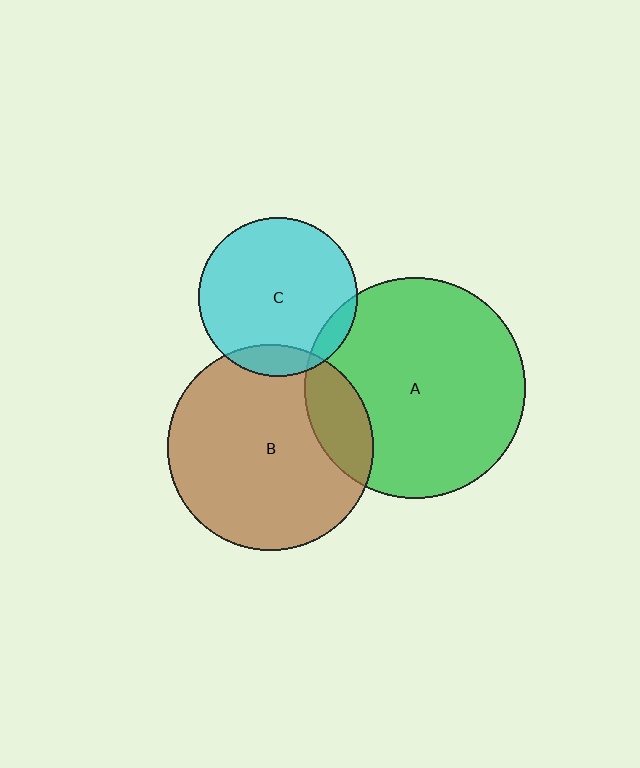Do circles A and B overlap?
Yes.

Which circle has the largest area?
Circle A (green).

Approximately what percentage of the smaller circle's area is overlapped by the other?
Approximately 15%.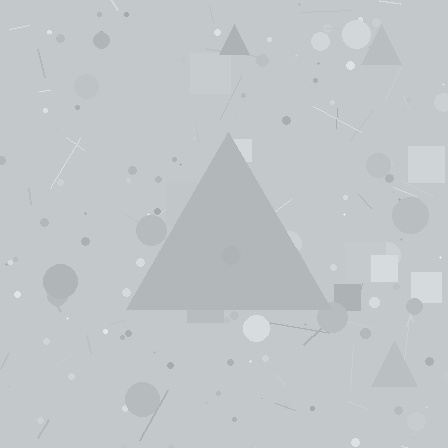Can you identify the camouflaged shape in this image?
The camouflaged shape is a triangle.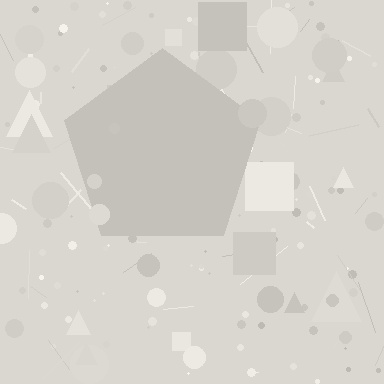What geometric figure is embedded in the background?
A pentagon is embedded in the background.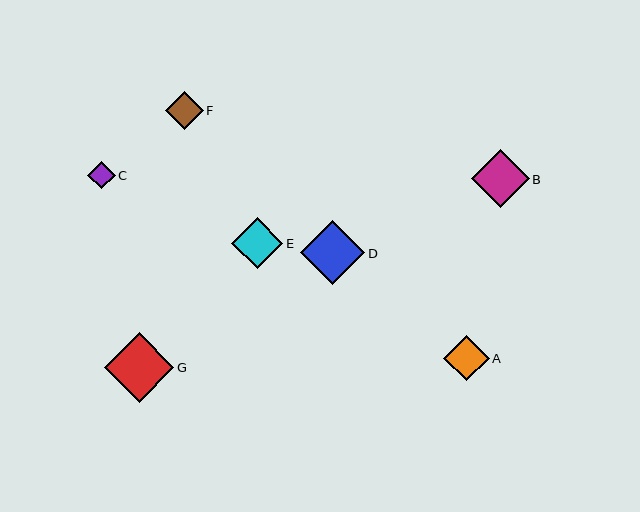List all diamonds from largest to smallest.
From largest to smallest: G, D, B, E, A, F, C.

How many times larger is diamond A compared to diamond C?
Diamond A is approximately 1.7 times the size of diamond C.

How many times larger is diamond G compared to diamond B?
Diamond G is approximately 1.2 times the size of diamond B.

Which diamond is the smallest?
Diamond C is the smallest with a size of approximately 27 pixels.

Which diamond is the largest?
Diamond G is the largest with a size of approximately 70 pixels.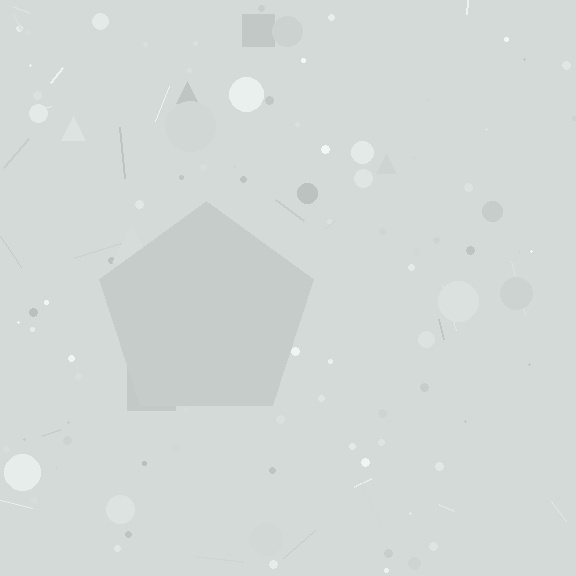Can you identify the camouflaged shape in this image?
The camouflaged shape is a pentagon.